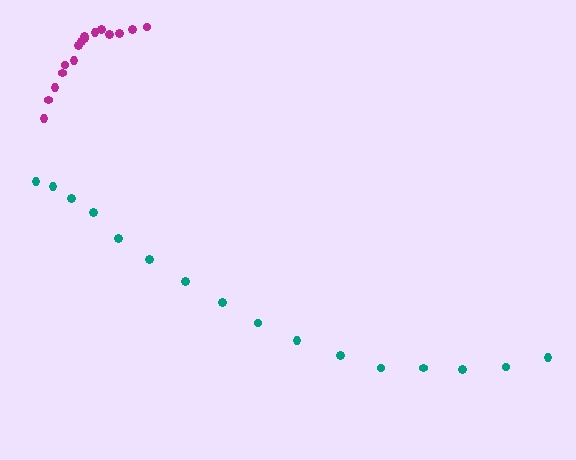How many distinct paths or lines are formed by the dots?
There are 2 distinct paths.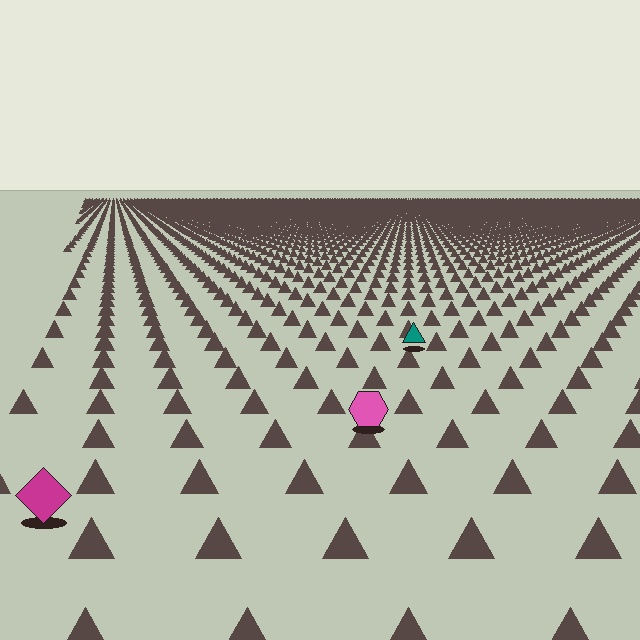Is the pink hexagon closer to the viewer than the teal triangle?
Yes. The pink hexagon is closer — you can tell from the texture gradient: the ground texture is coarser near it.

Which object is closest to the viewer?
The magenta diamond is closest. The texture marks near it are larger and more spread out.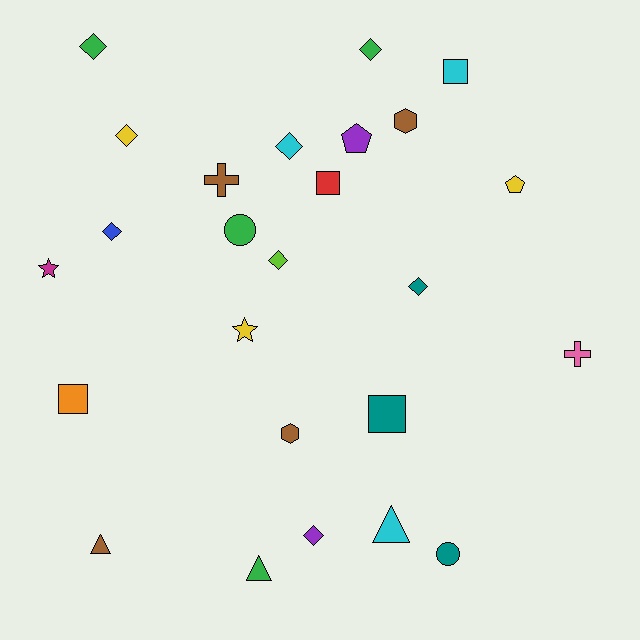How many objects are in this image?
There are 25 objects.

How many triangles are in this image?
There are 3 triangles.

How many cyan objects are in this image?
There are 3 cyan objects.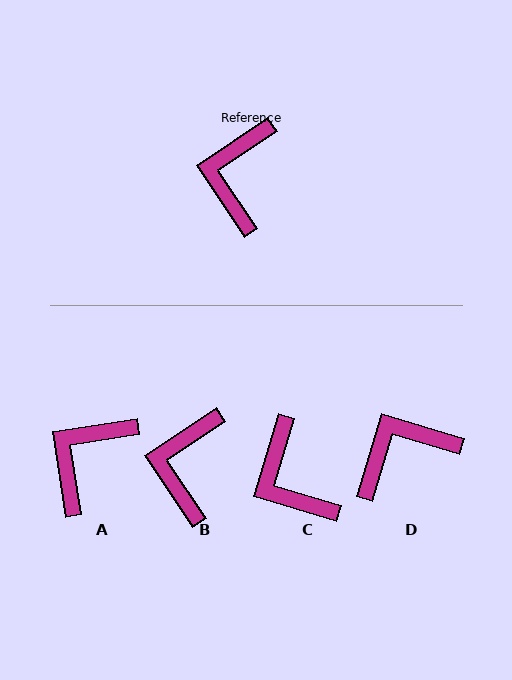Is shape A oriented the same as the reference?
No, it is off by about 25 degrees.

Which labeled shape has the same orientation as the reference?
B.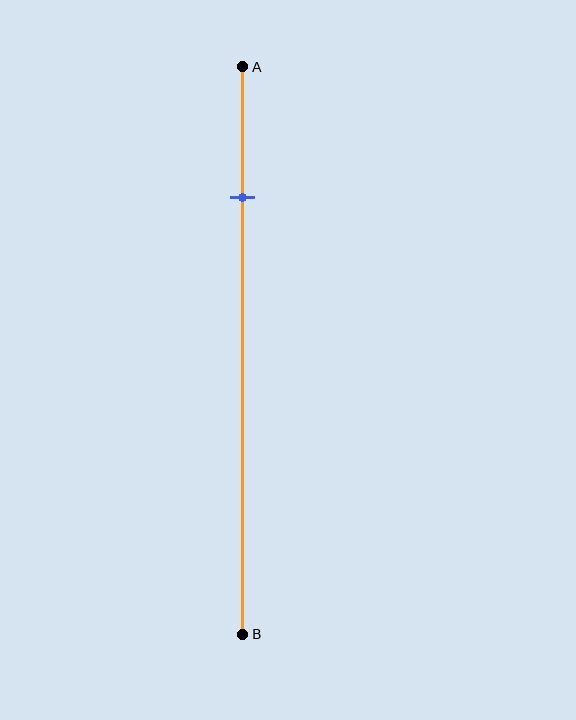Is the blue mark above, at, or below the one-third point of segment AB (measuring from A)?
The blue mark is above the one-third point of segment AB.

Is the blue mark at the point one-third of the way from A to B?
No, the mark is at about 25% from A, not at the 33% one-third point.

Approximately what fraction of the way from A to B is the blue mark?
The blue mark is approximately 25% of the way from A to B.